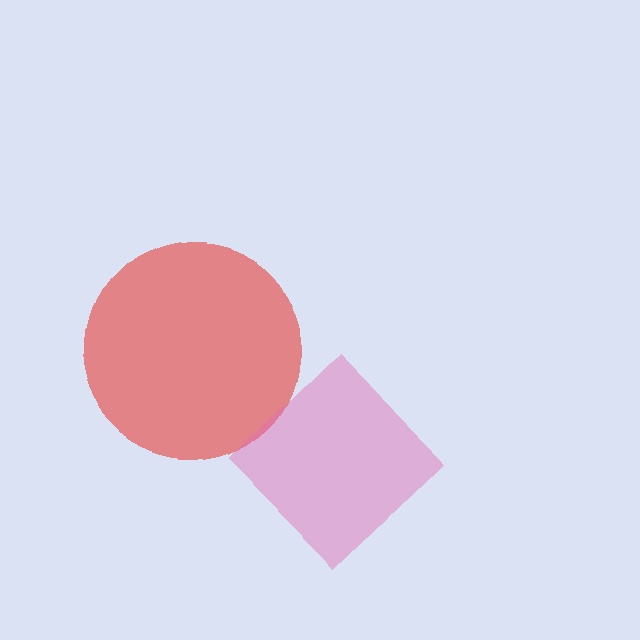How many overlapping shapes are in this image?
There are 2 overlapping shapes in the image.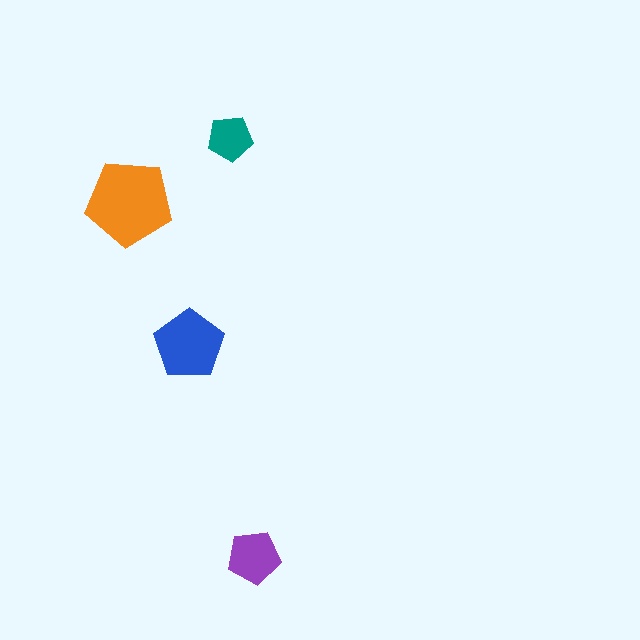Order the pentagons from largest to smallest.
the orange one, the blue one, the purple one, the teal one.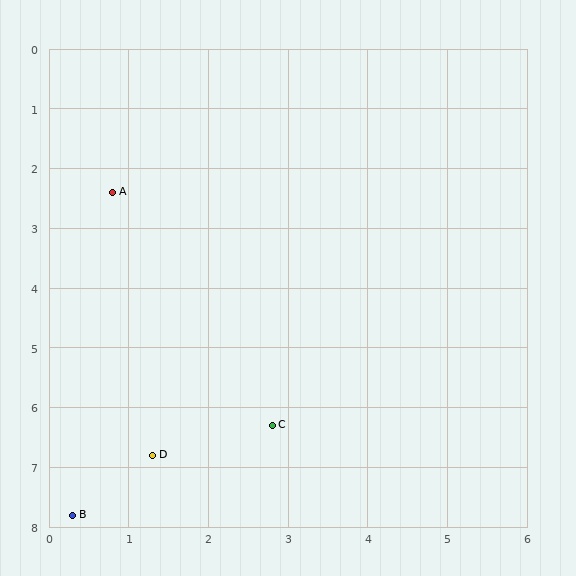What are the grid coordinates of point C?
Point C is at approximately (2.8, 6.3).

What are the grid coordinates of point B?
Point B is at approximately (0.3, 7.8).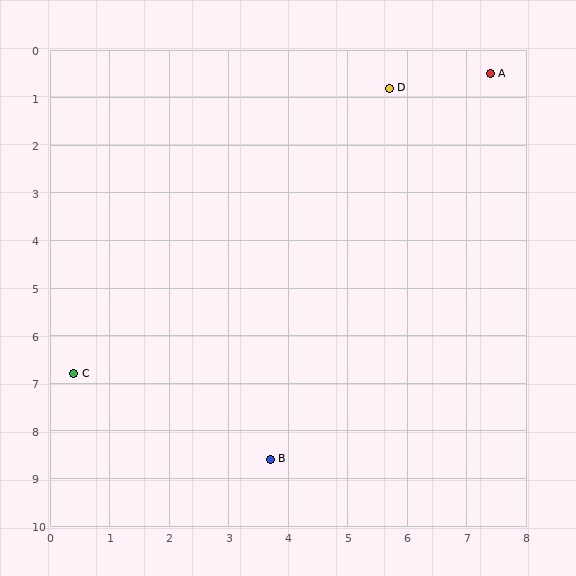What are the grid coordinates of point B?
Point B is at approximately (3.7, 8.6).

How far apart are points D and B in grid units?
Points D and B are about 8.1 grid units apart.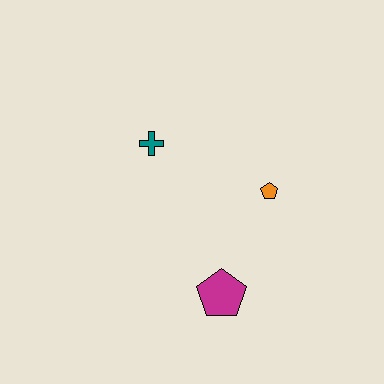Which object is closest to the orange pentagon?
The magenta pentagon is closest to the orange pentagon.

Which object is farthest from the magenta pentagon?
The teal cross is farthest from the magenta pentagon.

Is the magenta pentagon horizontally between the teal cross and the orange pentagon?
Yes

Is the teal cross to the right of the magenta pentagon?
No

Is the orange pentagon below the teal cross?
Yes